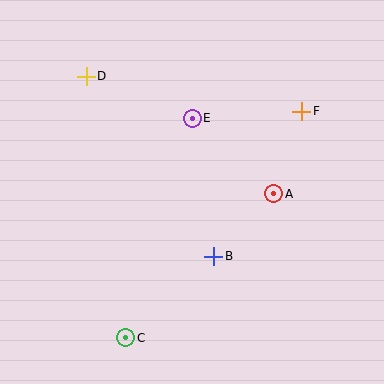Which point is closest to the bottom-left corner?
Point C is closest to the bottom-left corner.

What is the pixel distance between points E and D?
The distance between E and D is 114 pixels.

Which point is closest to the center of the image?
Point B at (214, 256) is closest to the center.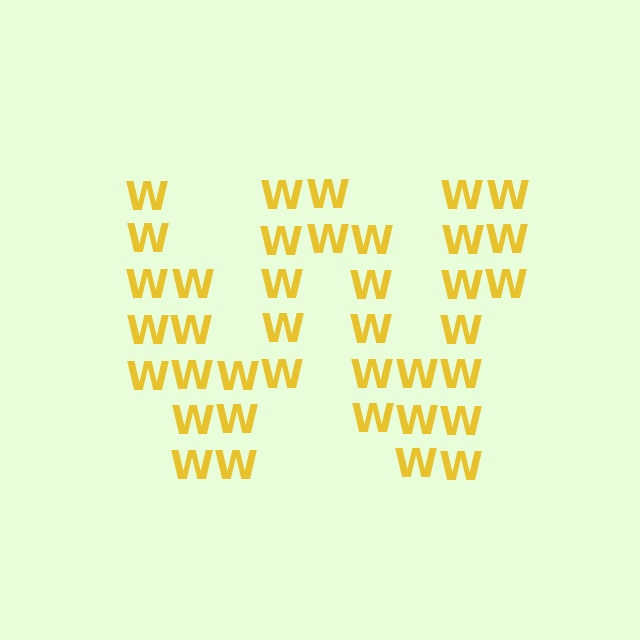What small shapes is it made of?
It is made of small letter W's.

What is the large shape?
The large shape is the letter W.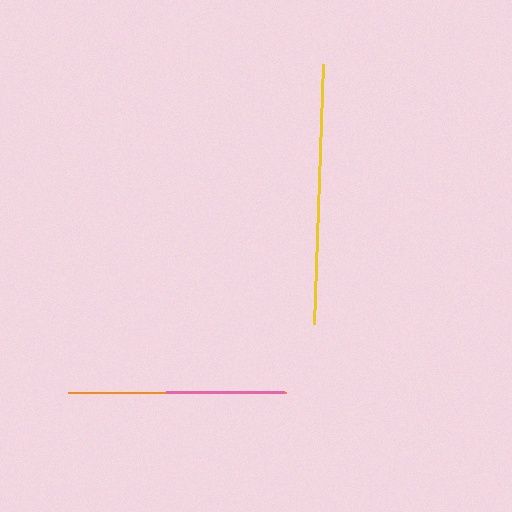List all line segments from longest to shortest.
From longest to shortest: yellow, orange, pink.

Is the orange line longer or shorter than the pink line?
The orange line is longer than the pink line.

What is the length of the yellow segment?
The yellow segment is approximately 260 pixels long.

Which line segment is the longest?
The yellow line is the longest at approximately 260 pixels.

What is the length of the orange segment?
The orange segment is approximately 218 pixels long.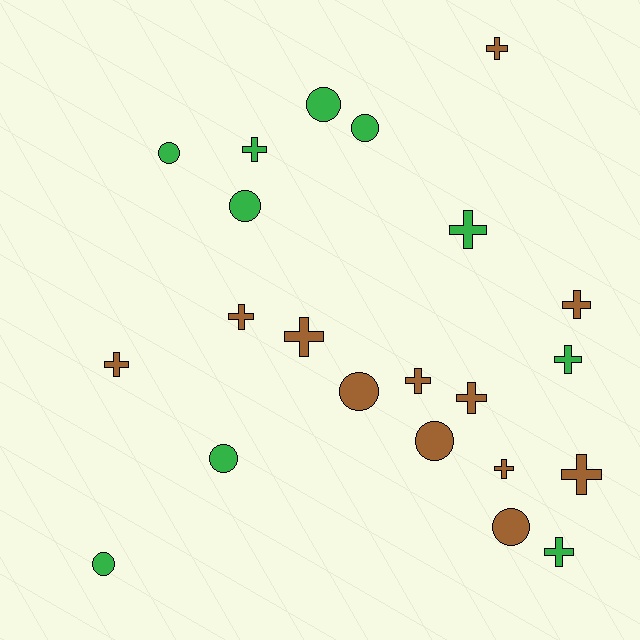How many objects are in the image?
There are 22 objects.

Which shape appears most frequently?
Cross, with 13 objects.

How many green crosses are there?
There are 4 green crosses.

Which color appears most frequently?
Brown, with 12 objects.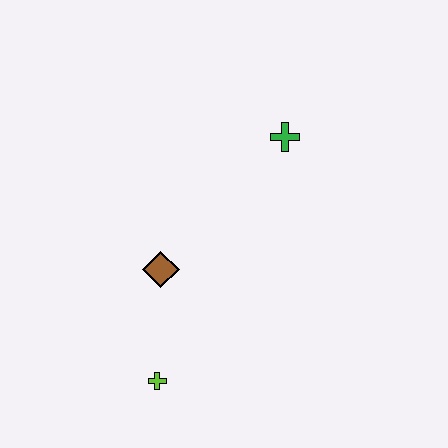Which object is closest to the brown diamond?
The lime cross is closest to the brown diamond.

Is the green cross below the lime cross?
No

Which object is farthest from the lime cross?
The green cross is farthest from the lime cross.